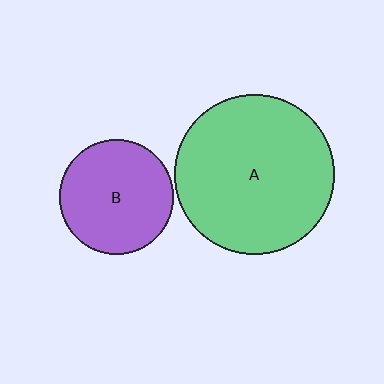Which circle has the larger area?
Circle A (green).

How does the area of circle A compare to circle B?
Approximately 1.9 times.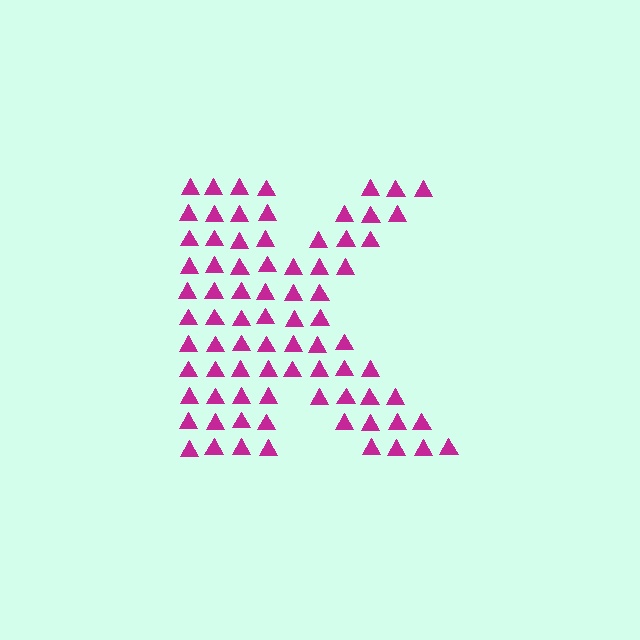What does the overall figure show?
The overall figure shows the letter K.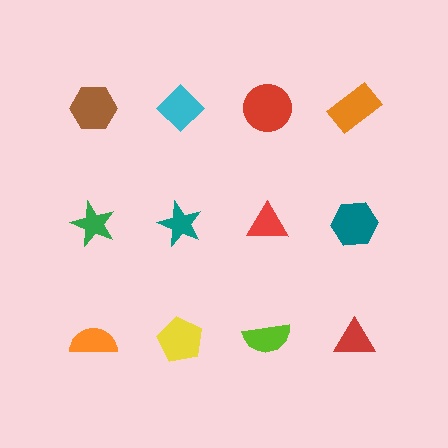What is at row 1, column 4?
An orange rectangle.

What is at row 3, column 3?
A lime semicircle.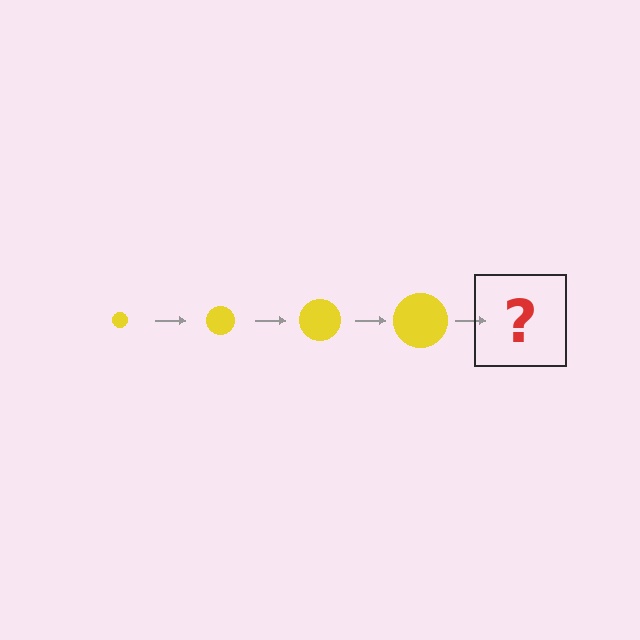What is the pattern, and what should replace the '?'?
The pattern is that the circle gets progressively larger each step. The '?' should be a yellow circle, larger than the previous one.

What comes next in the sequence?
The next element should be a yellow circle, larger than the previous one.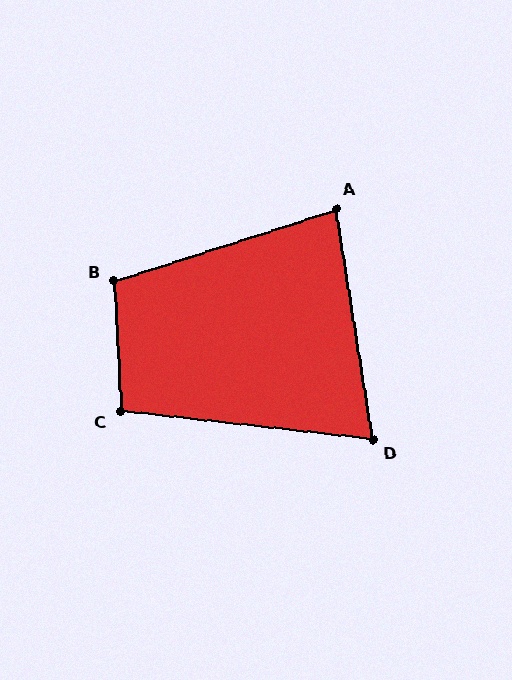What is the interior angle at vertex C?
Approximately 99 degrees (obtuse).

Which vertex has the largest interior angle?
B, at approximately 105 degrees.